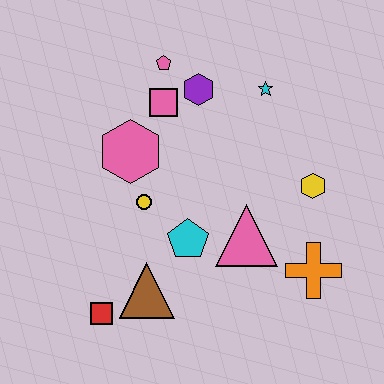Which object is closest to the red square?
The brown triangle is closest to the red square.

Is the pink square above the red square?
Yes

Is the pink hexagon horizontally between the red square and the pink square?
Yes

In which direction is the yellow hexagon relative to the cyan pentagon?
The yellow hexagon is to the right of the cyan pentagon.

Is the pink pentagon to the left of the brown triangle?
No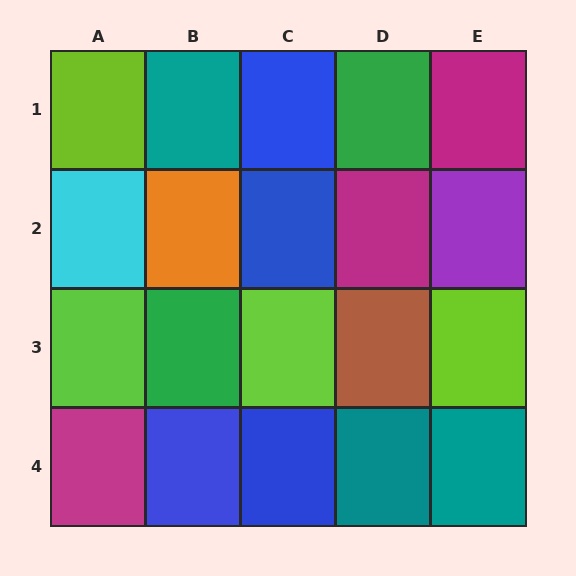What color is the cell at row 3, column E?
Lime.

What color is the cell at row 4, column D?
Teal.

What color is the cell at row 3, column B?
Green.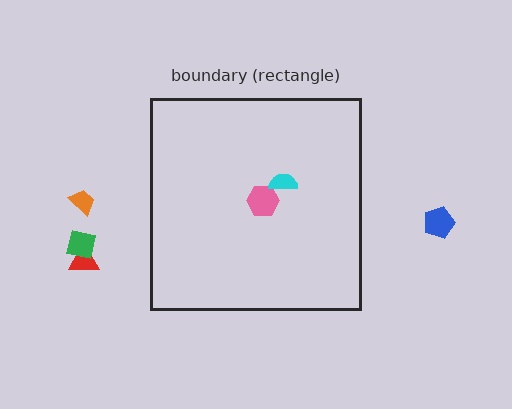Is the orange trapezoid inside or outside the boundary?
Outside.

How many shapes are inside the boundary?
2 inside, 4 outside.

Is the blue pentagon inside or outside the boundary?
Outside.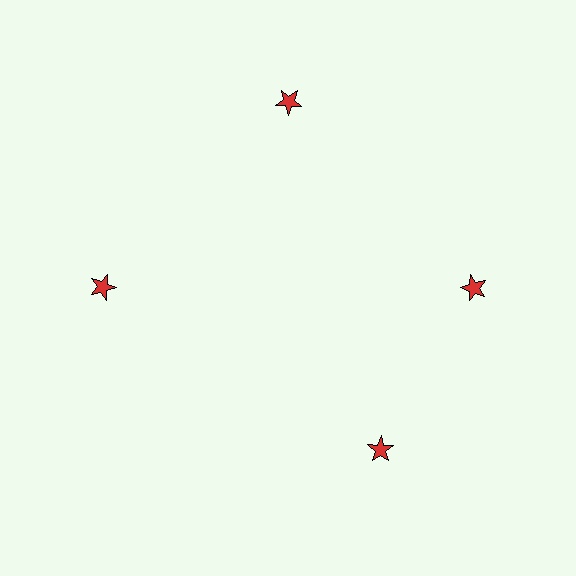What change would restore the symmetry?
The symmetry would be restored by rotating it back into even spacing with its neighbors so that all 4 stars sit at equal angles and equal distance from the center.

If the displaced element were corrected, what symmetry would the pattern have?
It would have 4-fold rotational symmetry — the pattern would map onto itself every 90 degrees.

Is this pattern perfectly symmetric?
No. The 4 red stars are arranged in a ring, but one element near the 6 o'clock position is rotated out of alignment along the ring, breaking the 4-fold rotational symmetry.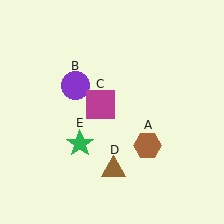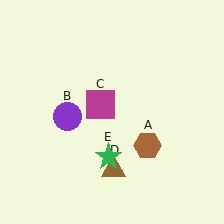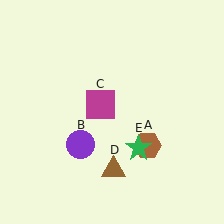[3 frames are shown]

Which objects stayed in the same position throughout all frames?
Brown hexagon (object A) and magenta square (object C) and brown triangle (object D) remained stationary.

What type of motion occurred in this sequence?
The purple circle (object B), green star (object E) rotated counterclockwise around the center of the scene.